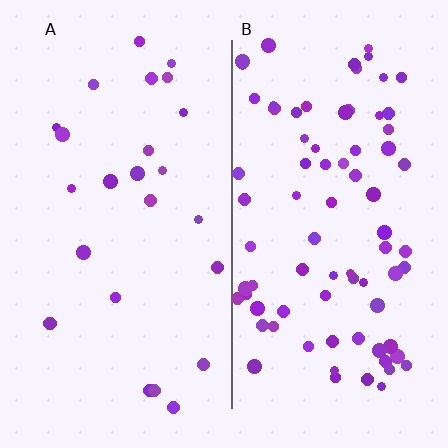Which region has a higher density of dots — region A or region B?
B (the right).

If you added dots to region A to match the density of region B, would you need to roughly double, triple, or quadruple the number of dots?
Approximately triple.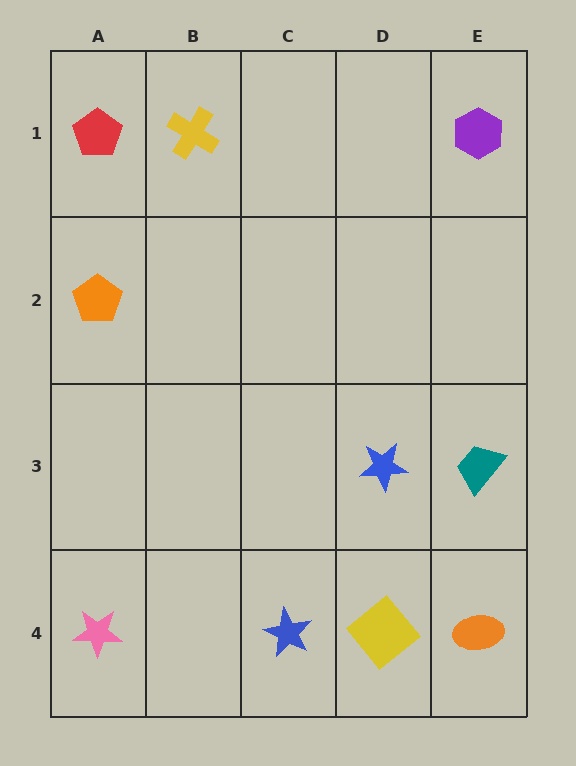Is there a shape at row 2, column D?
No, that cell is empty.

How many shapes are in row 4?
4 shapes.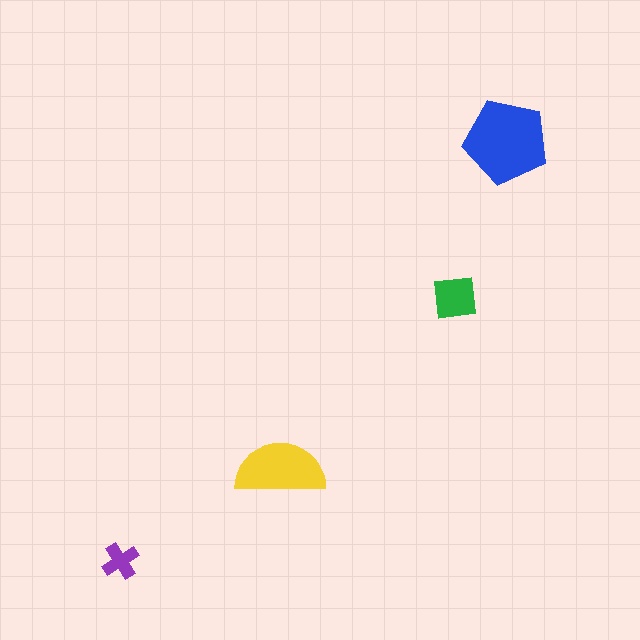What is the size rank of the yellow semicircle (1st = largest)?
2nd.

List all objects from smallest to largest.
The purple cross, the green square, the yellow semicircle, the blue pentagon.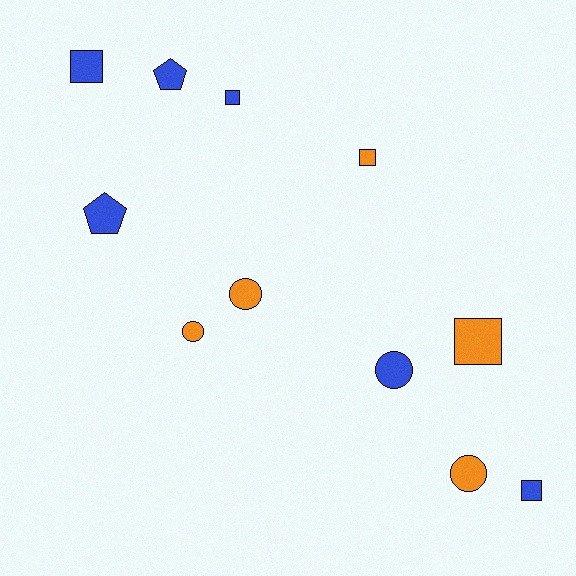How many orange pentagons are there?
There are no orange pentagons.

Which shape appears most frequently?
Square, with 5 objects.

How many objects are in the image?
There are 11 objects.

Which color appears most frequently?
Blue, with 6 objects.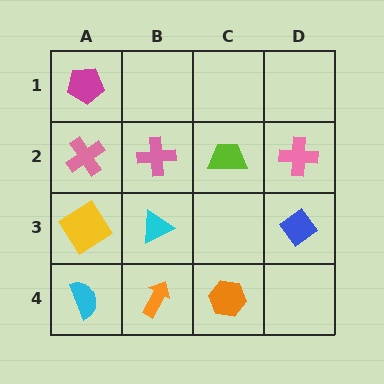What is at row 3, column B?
A cyan triangle.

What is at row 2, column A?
A pink cross.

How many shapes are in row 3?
3 shapes.